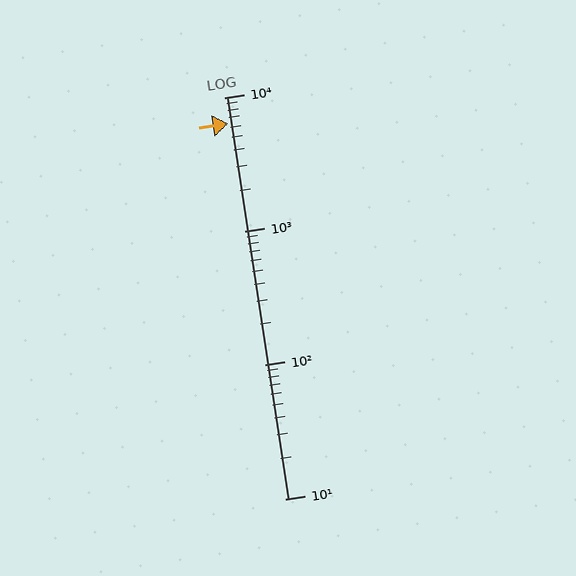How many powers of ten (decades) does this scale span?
The scale spans 3 decades, from 10 to 10000.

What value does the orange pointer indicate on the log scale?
The pointer indicates approximately 6400.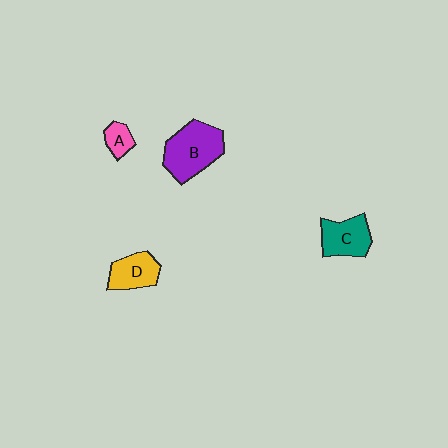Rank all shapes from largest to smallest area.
From largest to smallest: B (purple), C (teal), D (yellow), A (pink).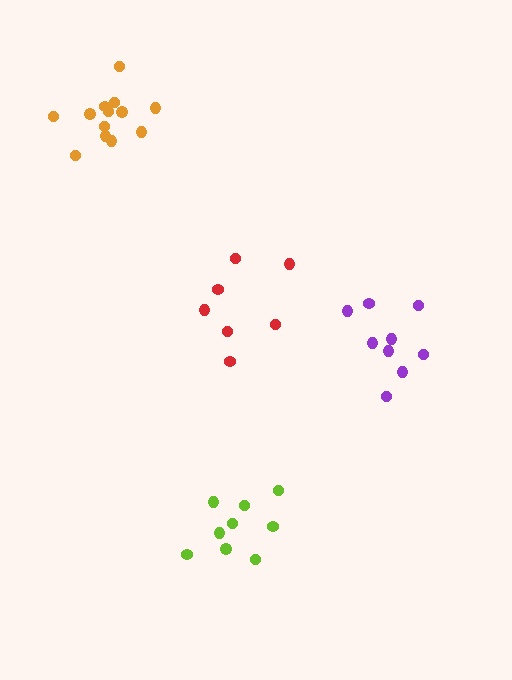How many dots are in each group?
Group 1: 9 dots, Group 2: 13 dots, Group 3: 7 dots, Group 4: 9 dots (38 total).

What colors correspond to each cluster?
The clusters are colored: purple, orange, red, lime.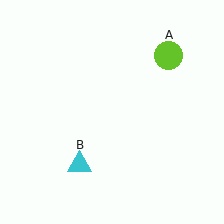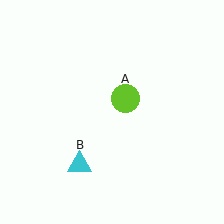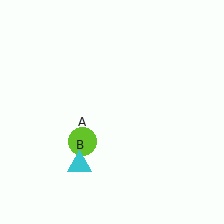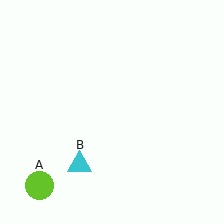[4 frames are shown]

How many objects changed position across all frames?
1 object changed position: lime circle (object A).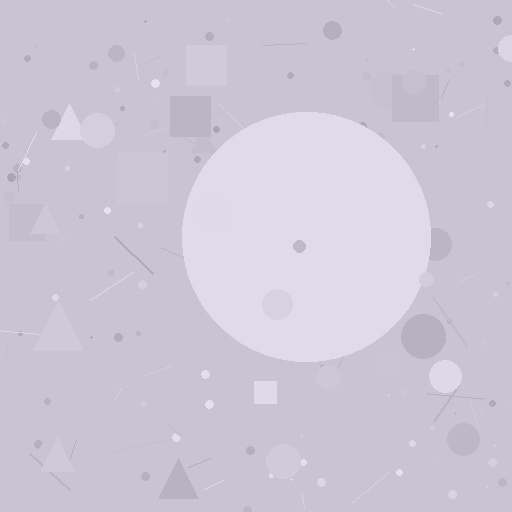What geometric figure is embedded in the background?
A circle is embedded in the background.